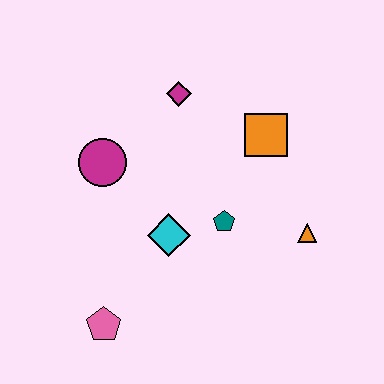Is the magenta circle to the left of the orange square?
Yes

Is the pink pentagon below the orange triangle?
Yes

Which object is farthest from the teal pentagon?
The pink pentagon is farthest from the teal pentagon.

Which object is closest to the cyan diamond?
The teal pentagon is closest to the cyan diamond.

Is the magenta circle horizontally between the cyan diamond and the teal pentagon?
No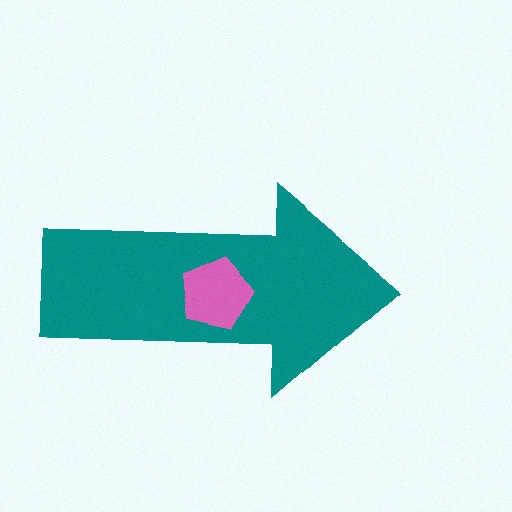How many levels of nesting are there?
2.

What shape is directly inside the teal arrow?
The pink pentagon.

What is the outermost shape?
The teal arrow.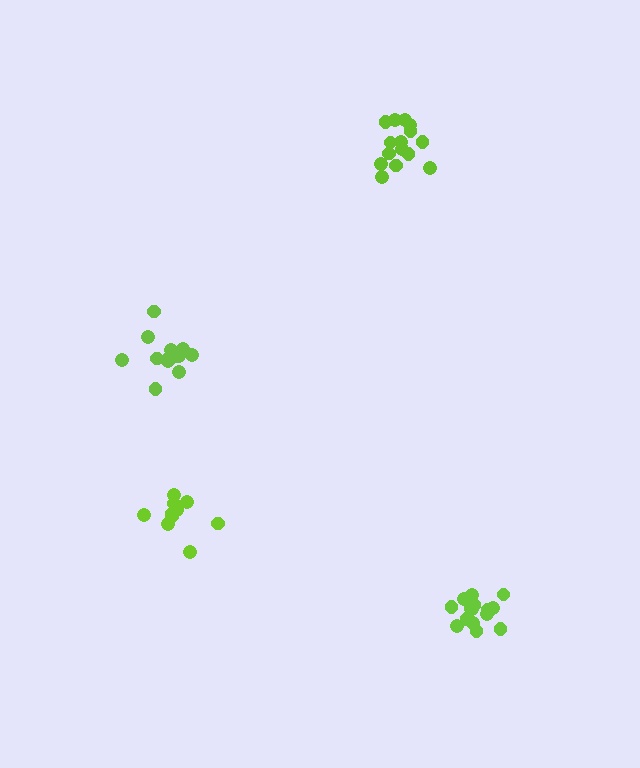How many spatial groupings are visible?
There are 4 spatial groupings.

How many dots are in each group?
Group 1: 11 dots, Group 2: 15 dots, Group 3: 15 dots, Group 4: 15 dots (56 total).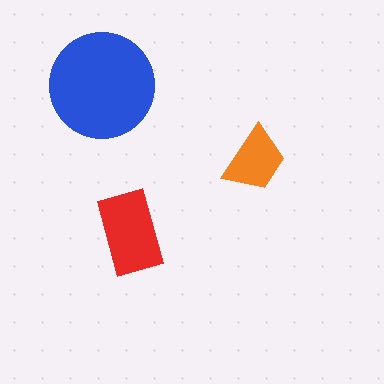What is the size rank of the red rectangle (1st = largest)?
2nd.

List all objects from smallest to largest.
The orange trapezoid, the red rectangle, the blue circle.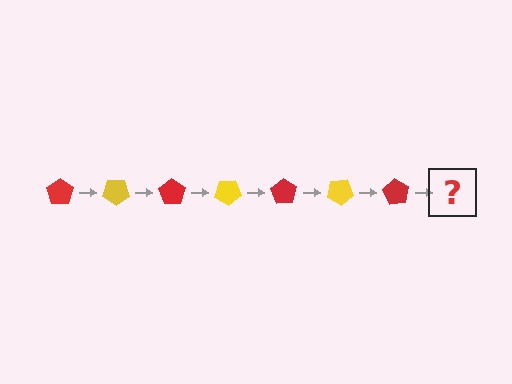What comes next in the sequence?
The next element should be a yellow pentagon, rotated 245 degrees from the start.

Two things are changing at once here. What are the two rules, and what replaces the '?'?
The two rules are that it rotates 35 degrees each step and the color cycles through red and yellow. The '?' should be a yellow pentagon, rotated 245 degrees from the start.